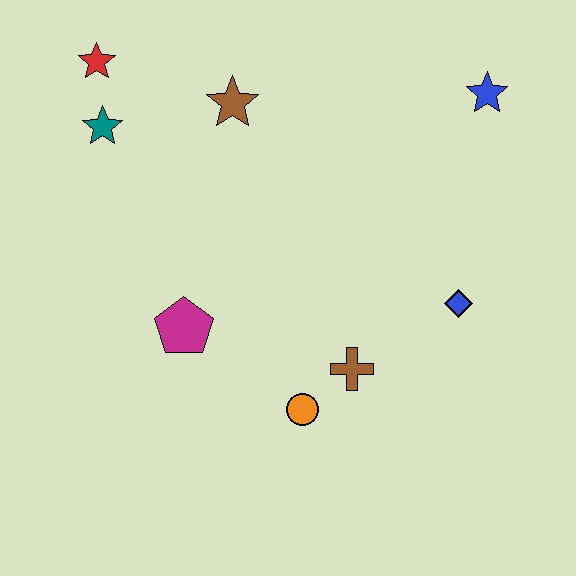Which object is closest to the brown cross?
The orange circle is closest to the brown cross.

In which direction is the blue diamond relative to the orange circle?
The blue diamond is to the right of the orange circle.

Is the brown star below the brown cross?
No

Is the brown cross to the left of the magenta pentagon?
No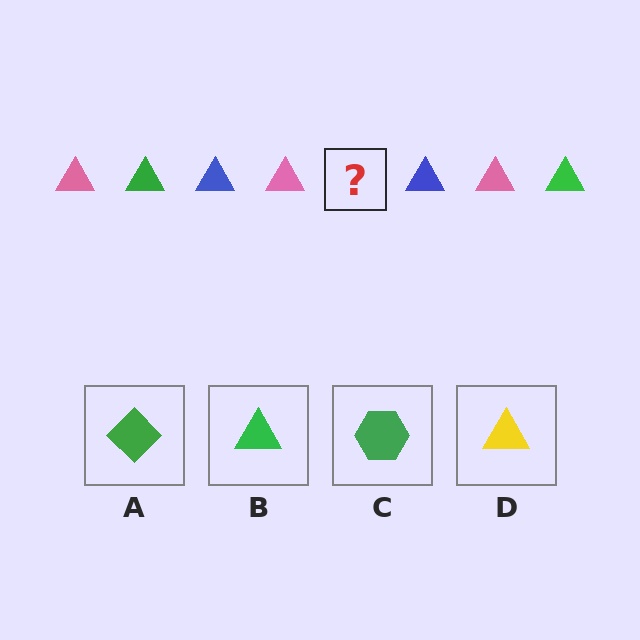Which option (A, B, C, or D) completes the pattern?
B.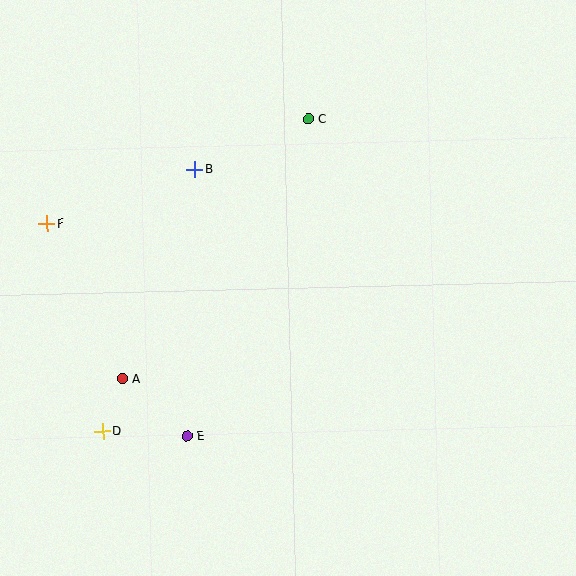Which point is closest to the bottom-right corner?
Point E is closest to the bottom-right corner.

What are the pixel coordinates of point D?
Point D is at (103, 431).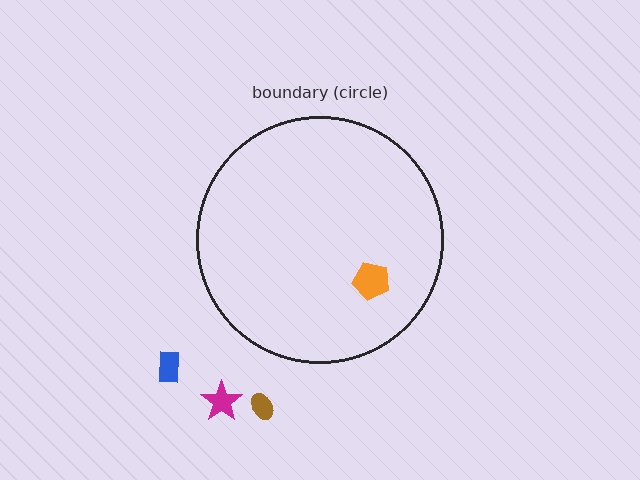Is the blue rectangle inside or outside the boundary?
Outside.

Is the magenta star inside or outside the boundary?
Outside.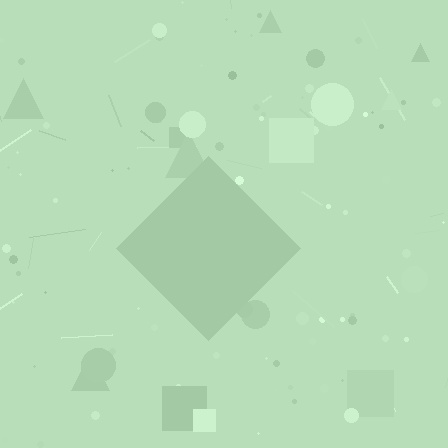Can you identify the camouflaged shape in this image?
The camouflaged shape is a diamond.